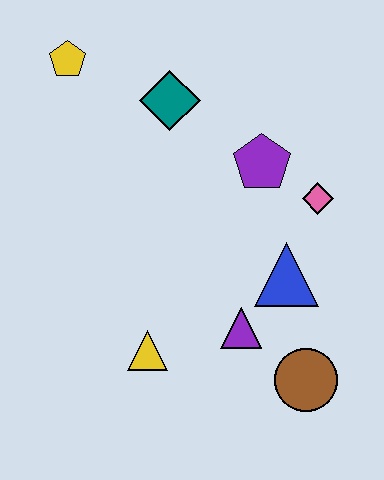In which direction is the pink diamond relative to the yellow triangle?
The pink diamond is to the right of the yellow triangle.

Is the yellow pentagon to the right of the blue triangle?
No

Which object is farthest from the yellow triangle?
The yellow pentagon is farthest from the yellow triangle.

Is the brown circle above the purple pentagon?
No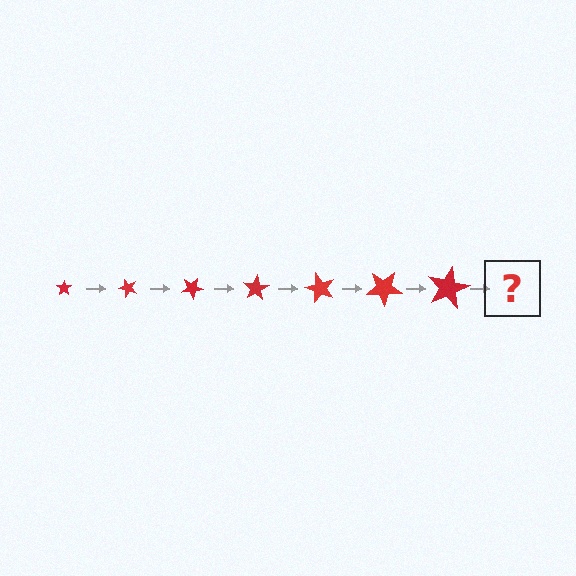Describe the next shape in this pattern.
It should be a star, larger than the previous one and rotated 350 degrees from the start.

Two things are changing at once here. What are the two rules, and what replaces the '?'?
The two rules are that the star grows larger each step and it rotates 50 degrees each step. The '?' should be a star, larger than the previous one and rotated 350 degrees from the start.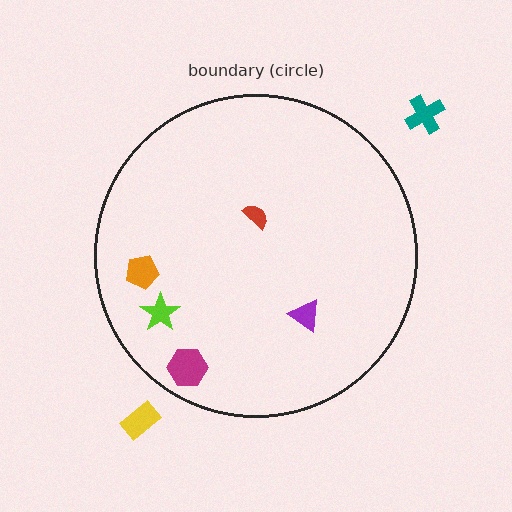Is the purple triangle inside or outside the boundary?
Inside.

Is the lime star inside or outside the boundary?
Inside.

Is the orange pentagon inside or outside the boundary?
Inside.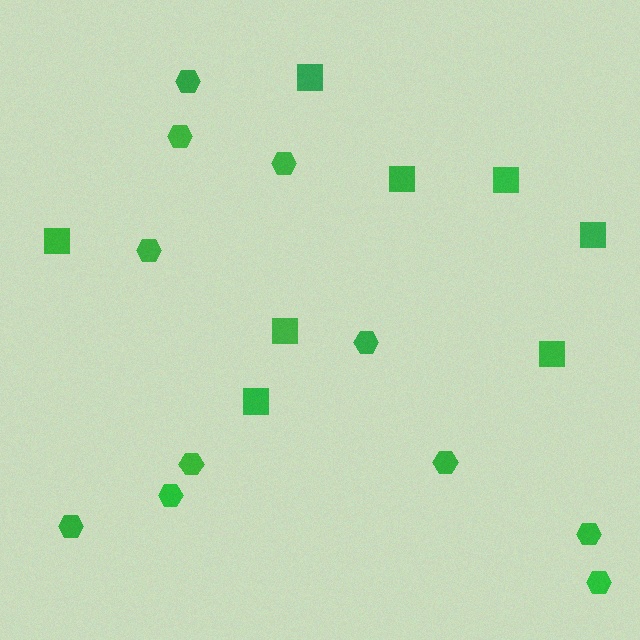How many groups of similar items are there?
There are 2 groups: one group of squares (8) and one group of hexagons (11).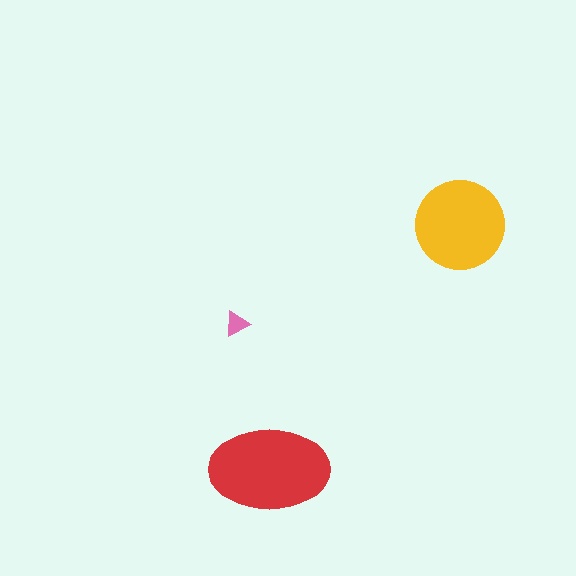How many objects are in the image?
There are 3 objects in the image.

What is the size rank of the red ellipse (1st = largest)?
1st.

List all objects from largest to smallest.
The red ellipse, the yellow circle, the pink triangle.